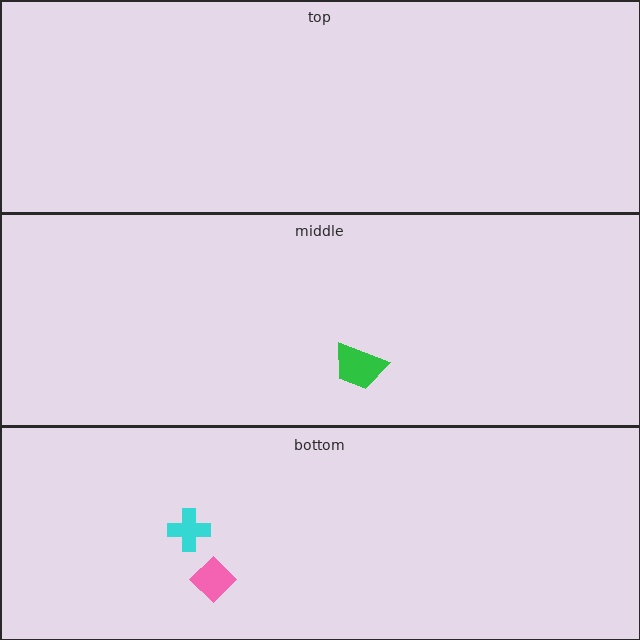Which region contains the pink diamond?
The bottom region.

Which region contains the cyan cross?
The bottom region.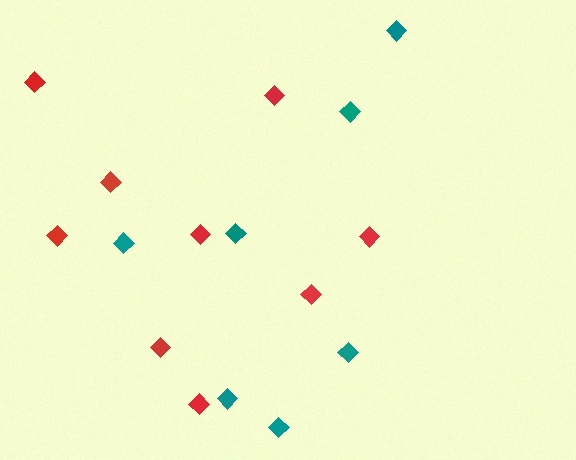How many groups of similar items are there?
There are 2 groups: one group of teal diamonds (7) and one group of red diamonds (9).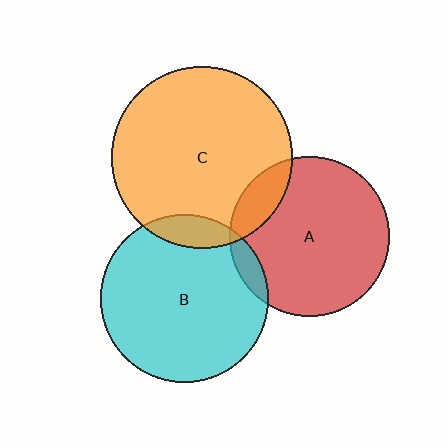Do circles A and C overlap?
Yes.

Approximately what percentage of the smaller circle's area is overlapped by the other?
Approximately 15%.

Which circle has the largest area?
Circle C (orange).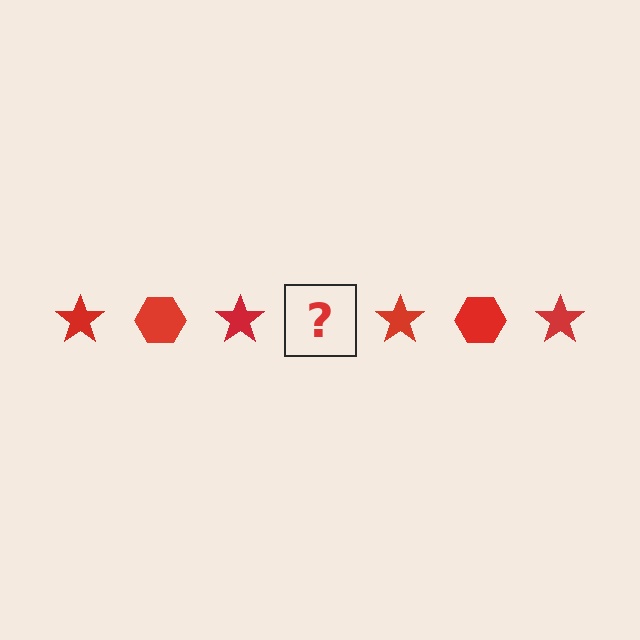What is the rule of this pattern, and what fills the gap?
The rule is that the pattern cycles through star, hexagon shapes in red. The gap should be filled with a red hexagon.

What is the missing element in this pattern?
The missing element is a red hexagon.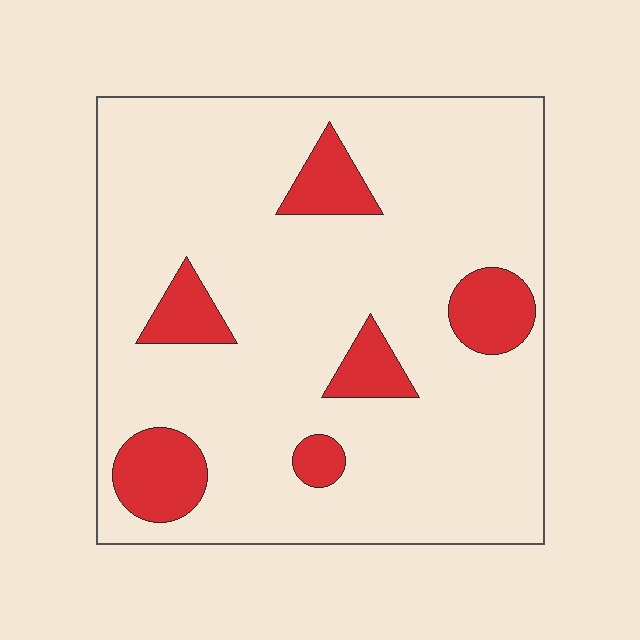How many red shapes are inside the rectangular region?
6.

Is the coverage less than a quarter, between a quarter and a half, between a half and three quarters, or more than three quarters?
Less than a quarter.